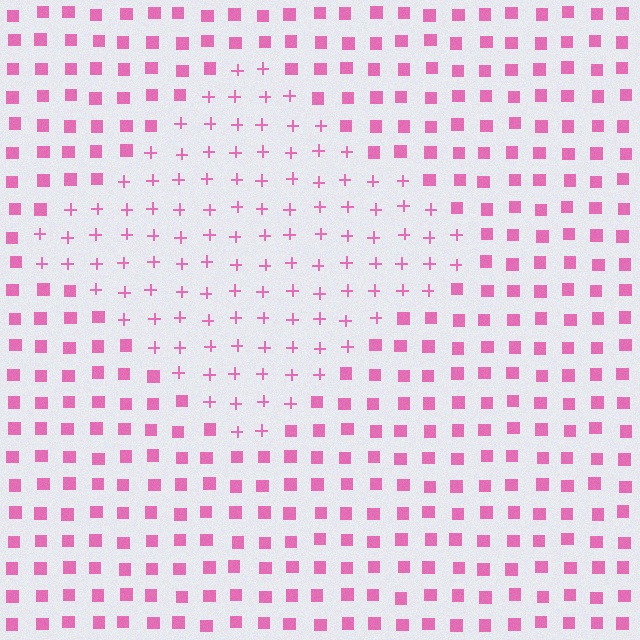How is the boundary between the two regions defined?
The boundary is defined by a change in element shape: plus signs inside vs. squares outside. All elements share the same color and spacing.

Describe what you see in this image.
The image is filled with small pink elements arranged in a uniform grid. A diamond-shaped region contains plus signs, while the surrounding area contains squares. The boundary is defined purely by the change in element shape.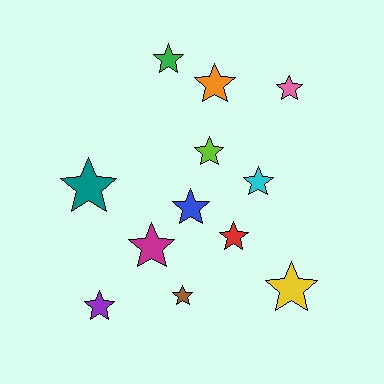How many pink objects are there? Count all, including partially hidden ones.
There is 1 pink object.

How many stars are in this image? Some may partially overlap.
There are 12 stars.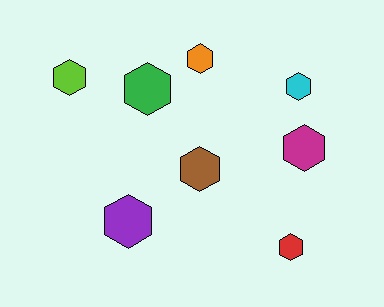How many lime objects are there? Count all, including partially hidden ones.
There is 1 lime object.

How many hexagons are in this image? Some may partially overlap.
There are 8 hexagons.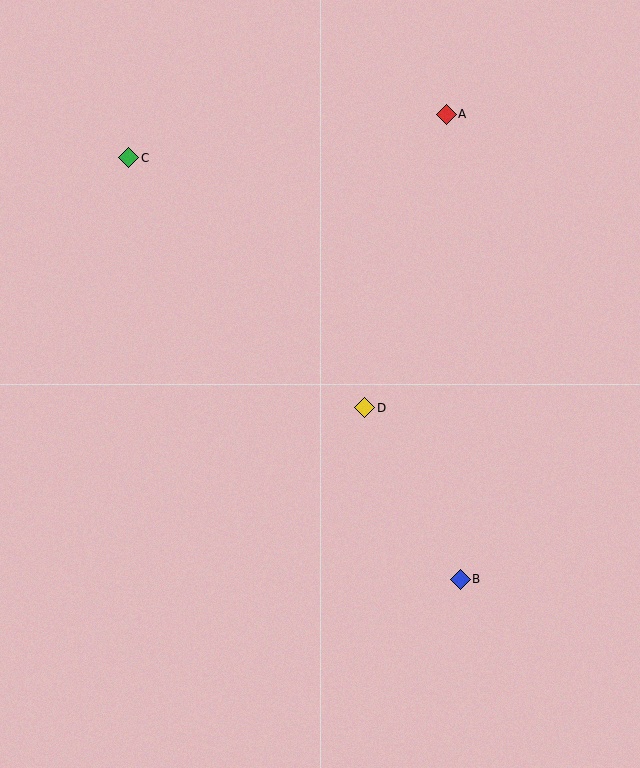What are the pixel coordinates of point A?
Point A is at (446, 114).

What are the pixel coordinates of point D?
Point D is at (365, 408).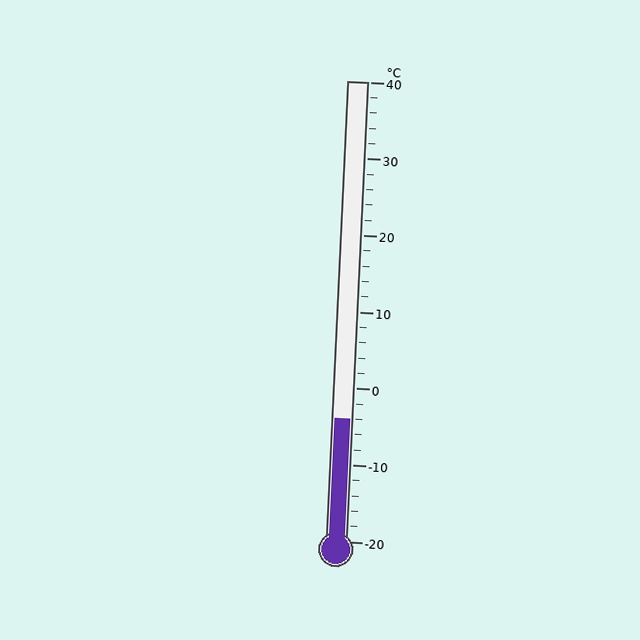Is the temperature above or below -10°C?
The temperature is above -10°C.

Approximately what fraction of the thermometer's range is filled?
The thermometer is filled to approximately 25% of its range.